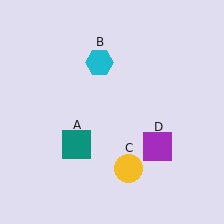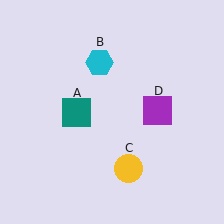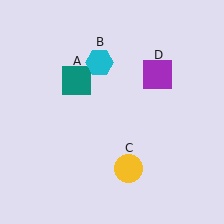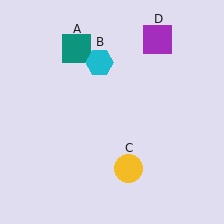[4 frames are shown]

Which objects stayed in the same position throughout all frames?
Cyan hexagon (object B) and yellow circle (object C) remained stationary.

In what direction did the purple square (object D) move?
The purple square (object D) moved up.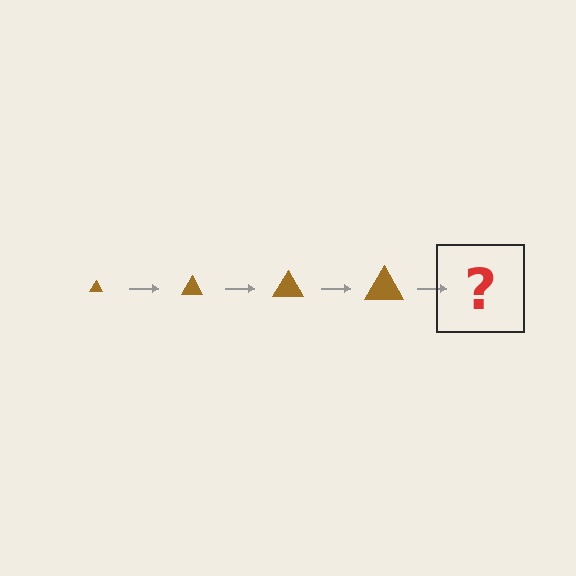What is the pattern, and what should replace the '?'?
The pattern is that the triangle gets progressively larger each step. The '?' should be a brown triangle, larger than the previous one.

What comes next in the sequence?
The next element should be a brown triangle, larger than the previous one.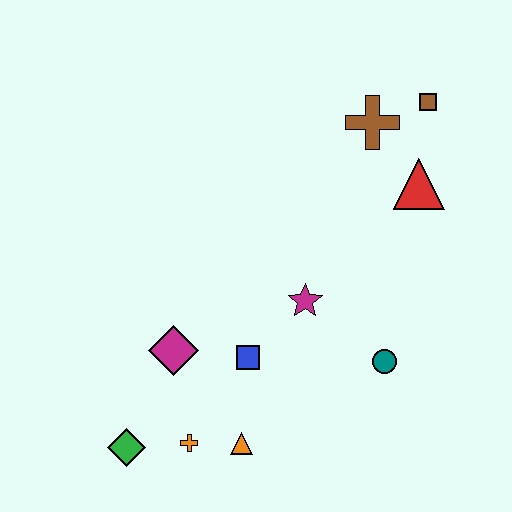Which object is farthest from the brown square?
The green diamond is farthest from the brown square.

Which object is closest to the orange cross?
The orange triangle is closest to the orange cross.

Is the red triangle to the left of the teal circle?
No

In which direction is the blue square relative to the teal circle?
The blue square is to the left of the teal circle.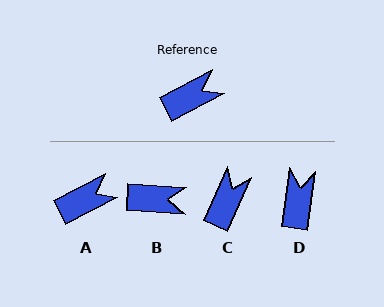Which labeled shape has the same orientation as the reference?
A.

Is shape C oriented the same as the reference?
No, it is off by about 38 degrees.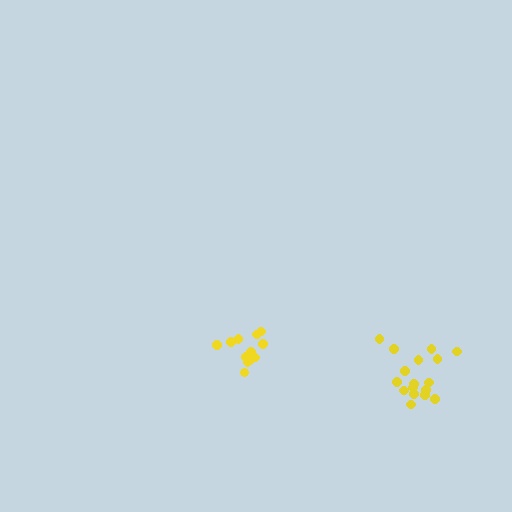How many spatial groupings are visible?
There are 2 spatial groupings.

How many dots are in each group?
Group 1: 12 dots, Group 2: 17 dots (29 total).